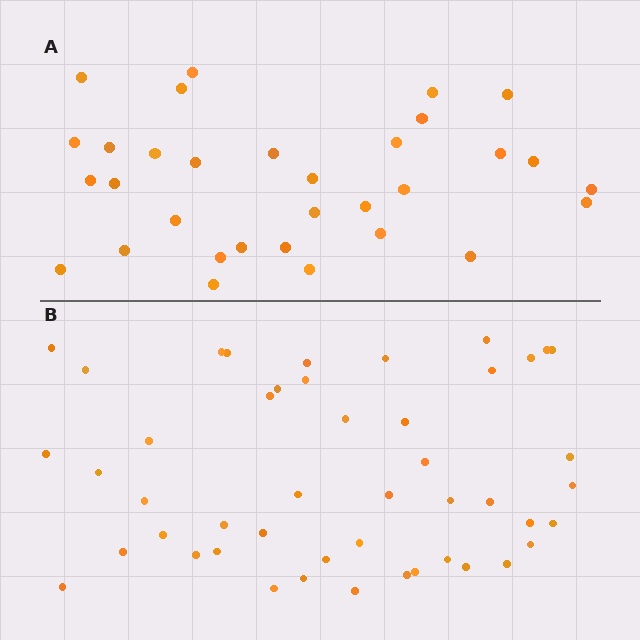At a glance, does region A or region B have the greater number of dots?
Region B (the bottom region) has more dots.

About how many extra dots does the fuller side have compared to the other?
Region B has approximately 15 more dots than region A.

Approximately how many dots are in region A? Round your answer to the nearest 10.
About 30 dots. (The exact count is 32, which rounds to 30.)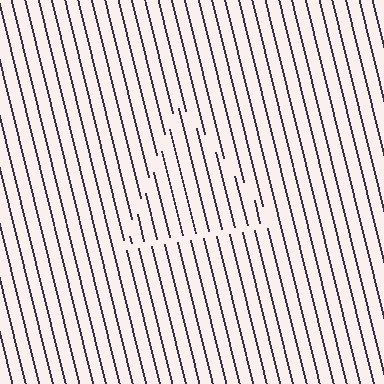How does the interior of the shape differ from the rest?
The interior of the shape contains the same grating, shifted by half a period — the contour is defined by the phase discontinuity where line-ends from the inner and outer gratings abut.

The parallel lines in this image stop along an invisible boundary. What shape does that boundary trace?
An illusory triangle. The interior of the shape contains the same grating, shifted by half a period — the contour is defined by the phase discontinuity where line-ends from the inner and outer gratings abut.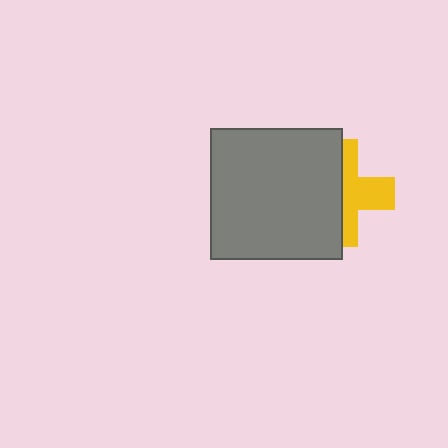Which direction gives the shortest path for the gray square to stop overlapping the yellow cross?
Moving left gives the shortest separation.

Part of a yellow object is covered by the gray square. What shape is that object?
It is a cross.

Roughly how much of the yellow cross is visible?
About half of it is visible (roughly 46%).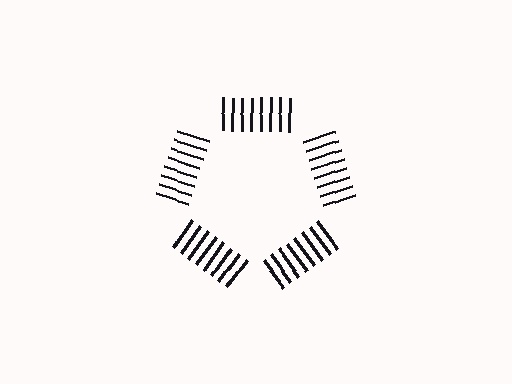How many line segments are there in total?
40 — 8 along each of the 5 edges.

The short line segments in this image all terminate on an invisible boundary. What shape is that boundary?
An illusory pentagon — the line segments terminate on its edges but no continuous stroke is drawn.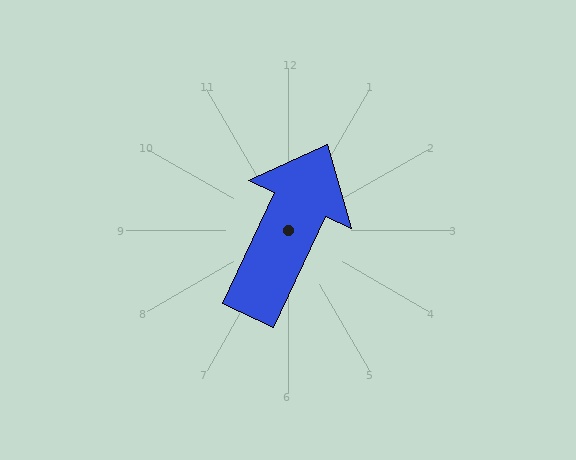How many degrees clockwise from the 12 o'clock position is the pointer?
Approximately 25 degrees.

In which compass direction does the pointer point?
Northeast.